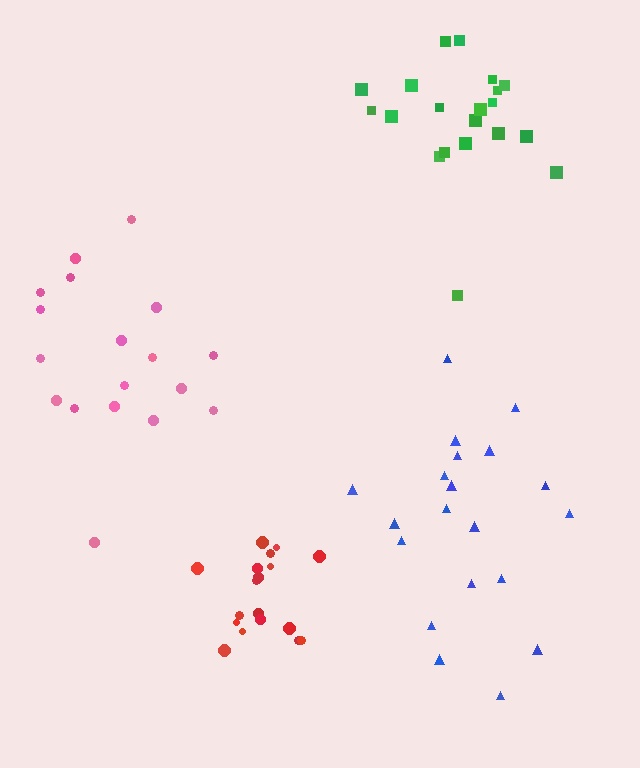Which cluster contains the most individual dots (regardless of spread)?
Green (21).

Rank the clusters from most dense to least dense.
red, green, blue, pink.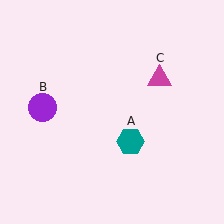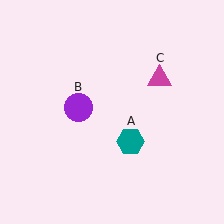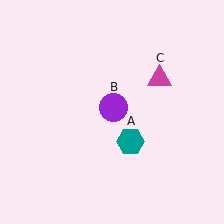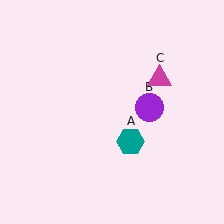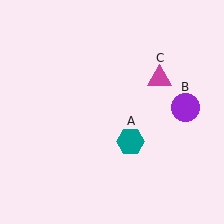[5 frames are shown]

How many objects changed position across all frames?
1 object changed position: purple circle (object B).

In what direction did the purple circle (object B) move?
The purple circle (object B) moved right.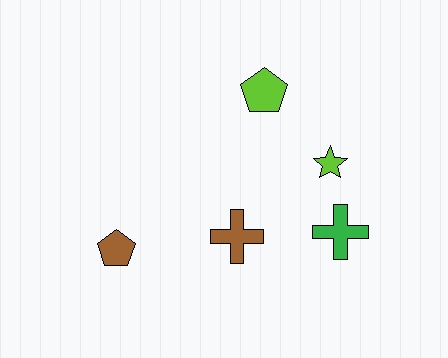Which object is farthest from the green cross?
The brown pentagon is farthest from the green cross.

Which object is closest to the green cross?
The lime star is closest to the green cross.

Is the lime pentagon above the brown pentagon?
Yes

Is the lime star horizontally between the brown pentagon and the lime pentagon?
No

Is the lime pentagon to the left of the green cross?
Yes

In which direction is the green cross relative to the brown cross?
The green cross is to the right of the brown cross.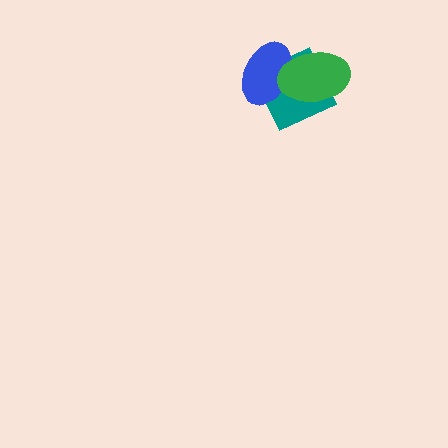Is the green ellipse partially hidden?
No, no other shape covers it.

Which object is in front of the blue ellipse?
The green ellipse is in front of the blue ellipse.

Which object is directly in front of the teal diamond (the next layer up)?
The blue ellipse is directly in front of the teal diamond.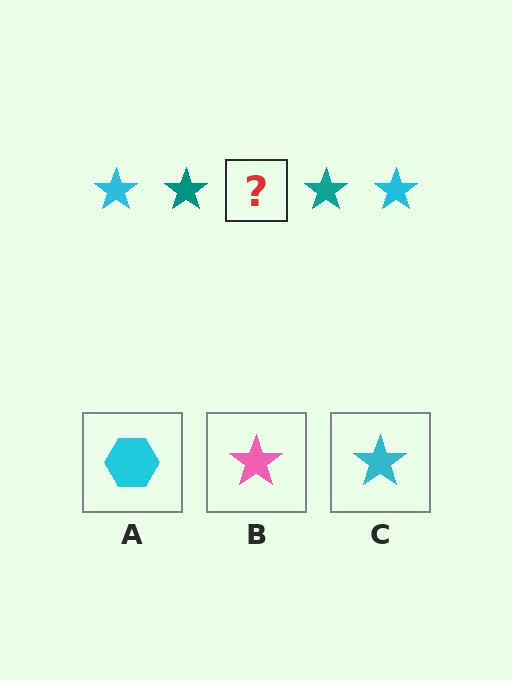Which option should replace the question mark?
Option C.